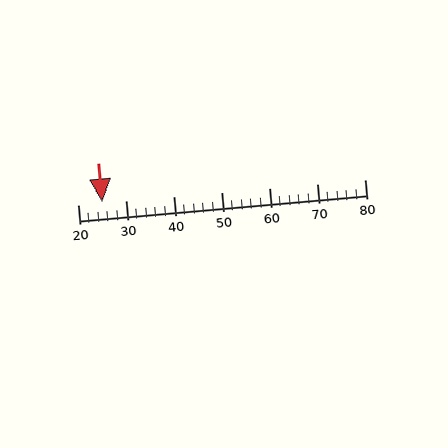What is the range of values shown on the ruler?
The ruler shows values from 20 to 80.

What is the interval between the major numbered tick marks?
The major tick marks are spaced 10 units apart.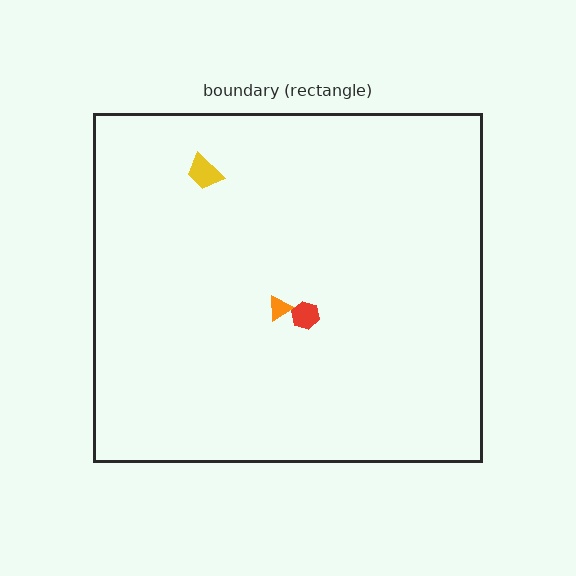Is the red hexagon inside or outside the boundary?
Inside.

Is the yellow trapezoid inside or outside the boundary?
Inside.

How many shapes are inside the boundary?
3 inside, 0 outside.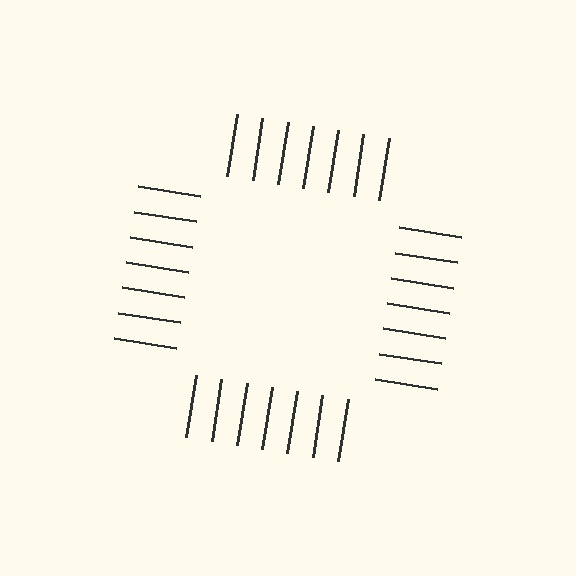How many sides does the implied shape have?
4 sides — the line-ends trace a square.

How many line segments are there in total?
28 — 7 along each of the 4 edges.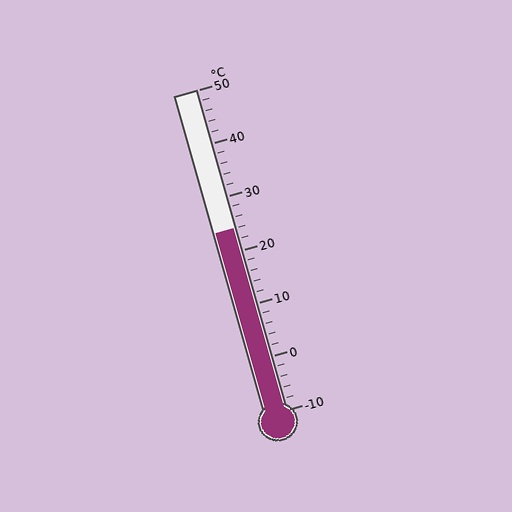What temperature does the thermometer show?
The thermometer shows approximately 24°C.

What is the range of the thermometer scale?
The thermometer scale ranges from -10°C to 50°C.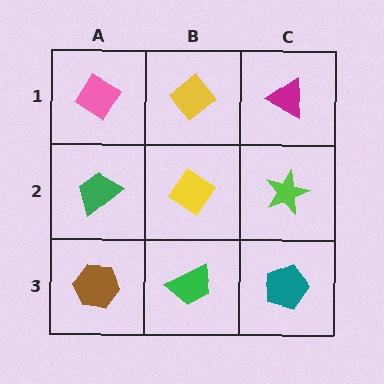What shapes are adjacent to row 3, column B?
A yellow diamond (row 2, column B), a brown hexagon (row 3, column A), a teal pentagon (row 3, column C).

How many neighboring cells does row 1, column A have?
2.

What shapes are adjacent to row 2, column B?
A yellow diamond (row 1, column B), a green trapezoid (row 3, column B), a green trapezoid (row 2, column A), a lime star (row 2, column C).